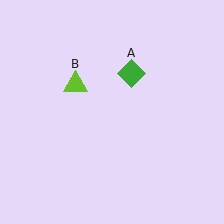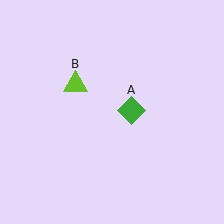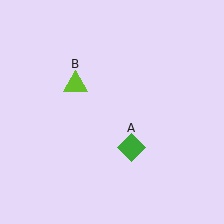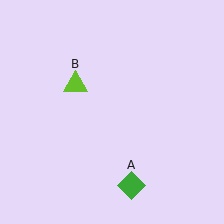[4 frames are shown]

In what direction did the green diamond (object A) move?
The green diamond (object A) moved down.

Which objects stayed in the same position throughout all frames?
Lime triangle (object B) remained stationary.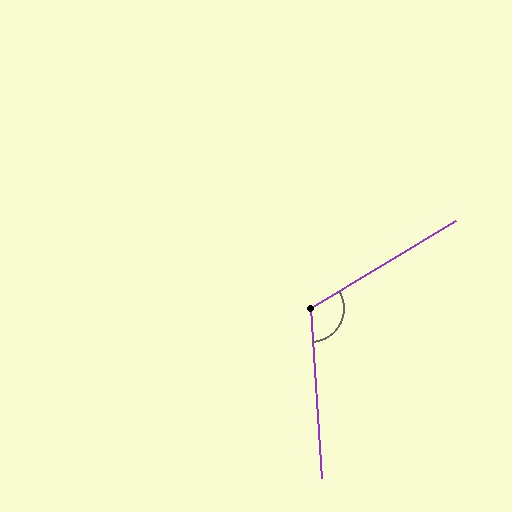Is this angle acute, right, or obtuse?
It is obtuse.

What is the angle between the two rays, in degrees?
Approximately 118 degrees.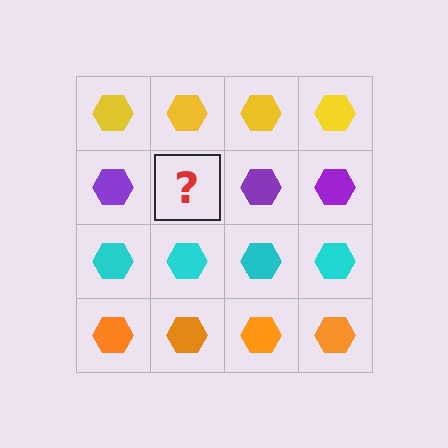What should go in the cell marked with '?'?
The missing cell should contain a purple hexagon.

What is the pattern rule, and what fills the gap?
The rule is that each row has a consistent color. The gap should be filled with a purple hexagon.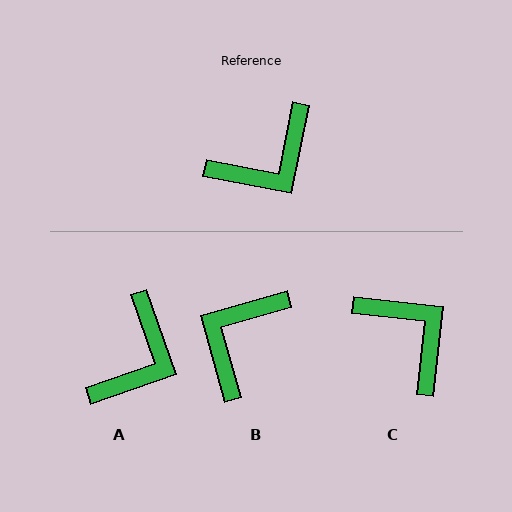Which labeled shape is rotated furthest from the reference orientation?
B, about 153 degrees away.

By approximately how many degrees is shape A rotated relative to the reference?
Approximately 30 degrees counter-clockwise.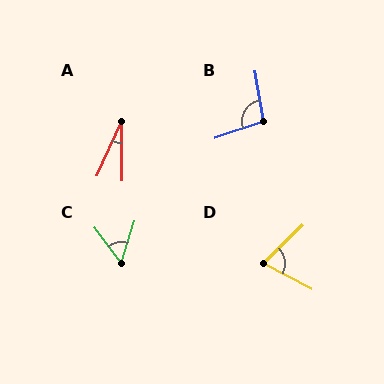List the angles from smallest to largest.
A (24°), C (56°), D (72°), B (98°).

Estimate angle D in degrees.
Approximately 72 degrees.